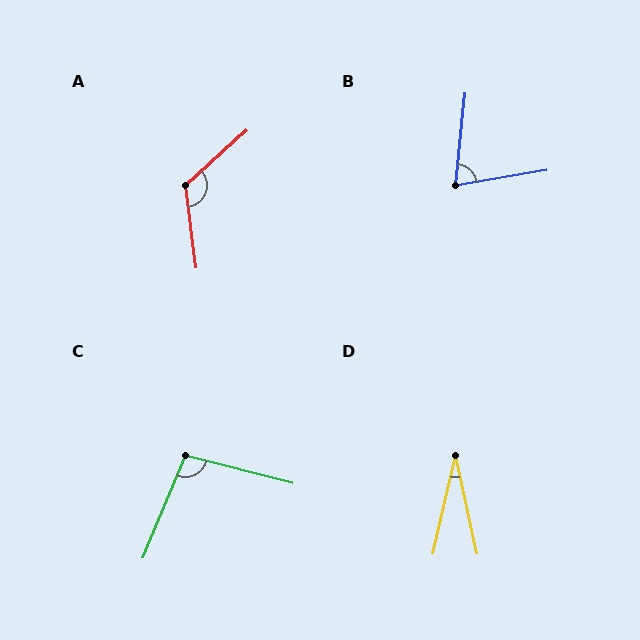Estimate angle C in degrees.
Approximately 98 degrees.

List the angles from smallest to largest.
D (26°), B (75°), C (98°), A (125°).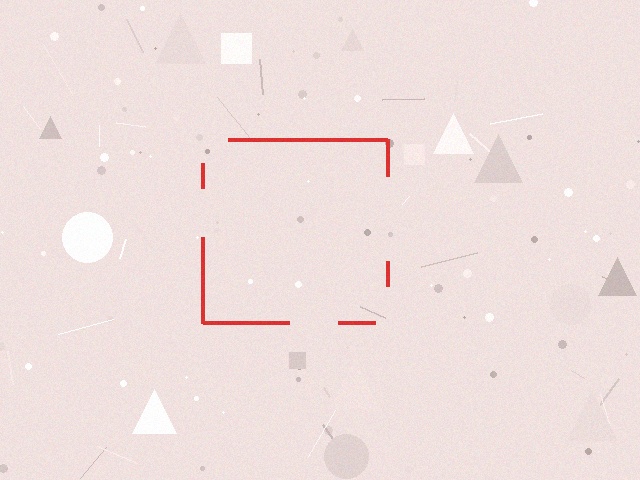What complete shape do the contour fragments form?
The contour fragments form a square.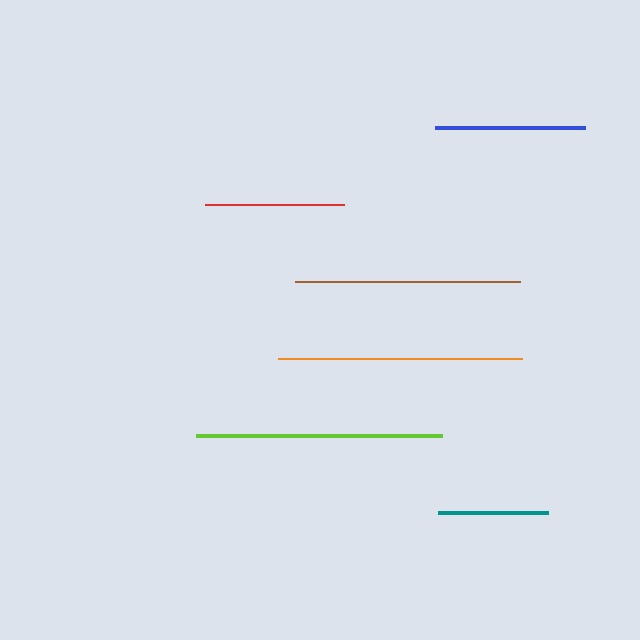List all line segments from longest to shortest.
From longest to shortest: lime, orange, brown, blue, red, teal.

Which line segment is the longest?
The lime line is the longest at approximately 246 pixels.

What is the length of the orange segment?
The orange segment is approximately 244 pixels long.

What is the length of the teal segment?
The teal segment is approximately 111 pixels long.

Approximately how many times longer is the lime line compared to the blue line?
The lime line is approximately 1.6 times the length of the blue line.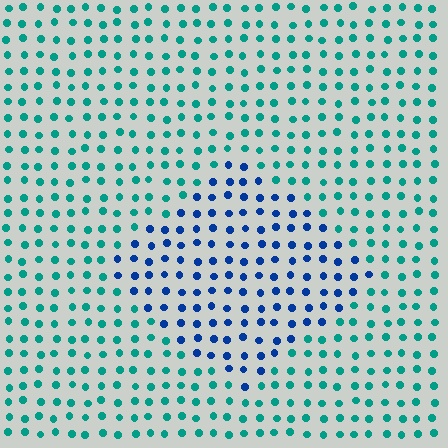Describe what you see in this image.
The image is filled with small teal elements in a uniform arrangement. A diamond-shaped region is visible where the elements are tinted to a slightly different hue, forming a subtle color boundary.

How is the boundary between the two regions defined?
The boundary is defined purely by a slight shift in hue (about 48 degrees). Spacing, size, and orientation are identical on both sides.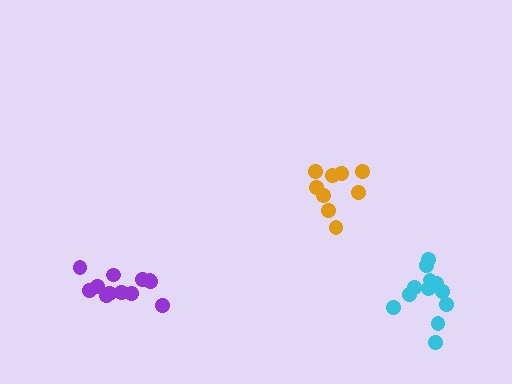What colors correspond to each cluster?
The clusters are colored: orange, purple, cyan.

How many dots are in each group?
Group 1: 9 dots, Group 2: 12 dots, Group 3: 12 dots (33 total).